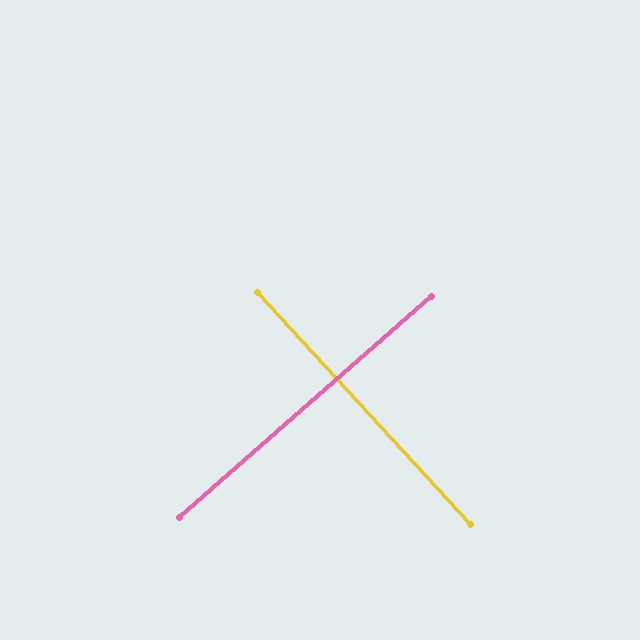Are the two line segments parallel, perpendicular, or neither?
Perpendicular — they meet at approximately 89°.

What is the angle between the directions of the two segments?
Approximately 89 degrees.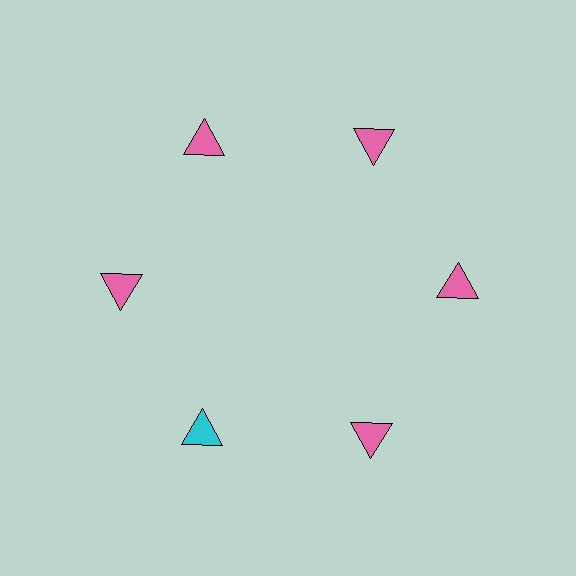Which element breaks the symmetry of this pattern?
The cyan triangle at roughly the 7 o'clock position breaks the symmetry. All other shapes are pink triangles.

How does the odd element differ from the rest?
It has a different color: cyan instead of pink.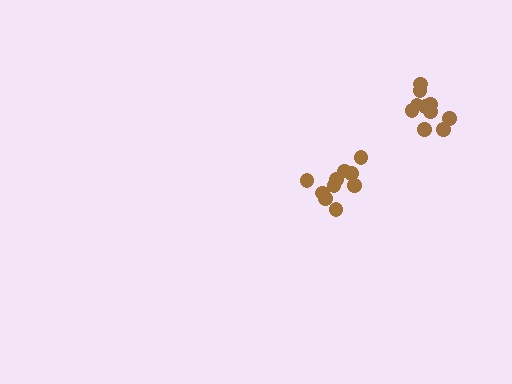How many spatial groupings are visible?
There are 2 spatial groupings.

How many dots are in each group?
Group 1: 10 dots, Group 2: 10 dots (20 total).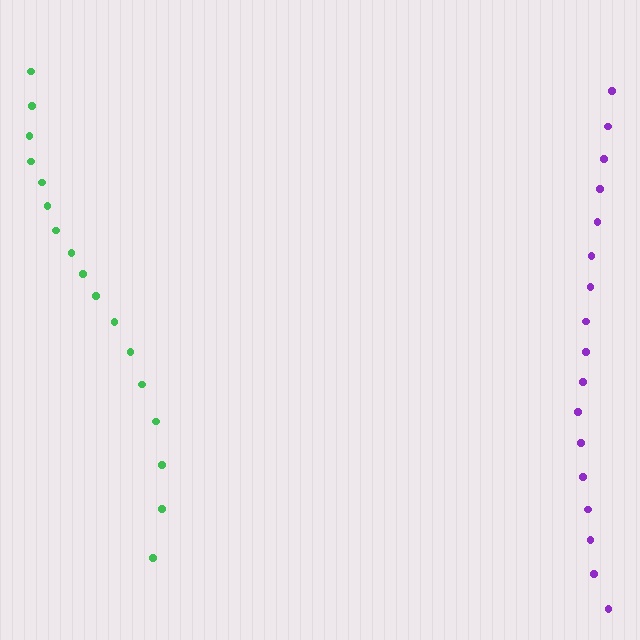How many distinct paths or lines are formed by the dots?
There are 2 distinct paths.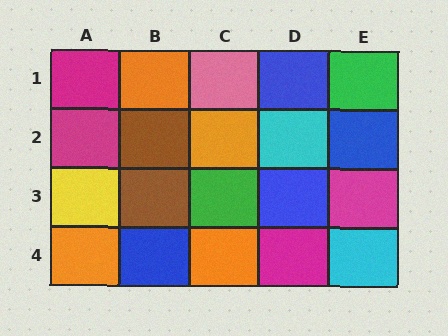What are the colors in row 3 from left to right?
Yellow, brown, green, blue, magenta.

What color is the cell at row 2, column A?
Magenta.